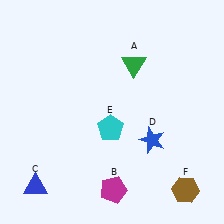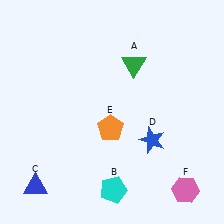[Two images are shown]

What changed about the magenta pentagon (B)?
In Image 1, B is magenta. In Image 2, it changed to cyan.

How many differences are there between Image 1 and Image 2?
There are 3 differences between the two images.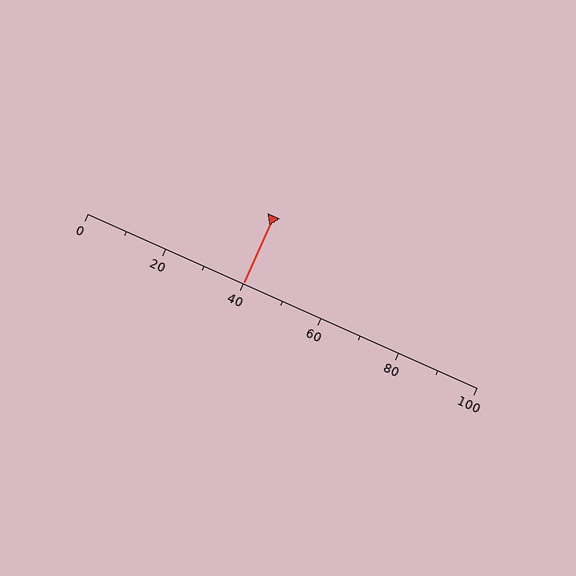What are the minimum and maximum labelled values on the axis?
The axis runs from 0 to 100.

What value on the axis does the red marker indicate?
The marker indicates approximately 40.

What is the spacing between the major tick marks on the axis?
The major ticks are spaced 20 apart.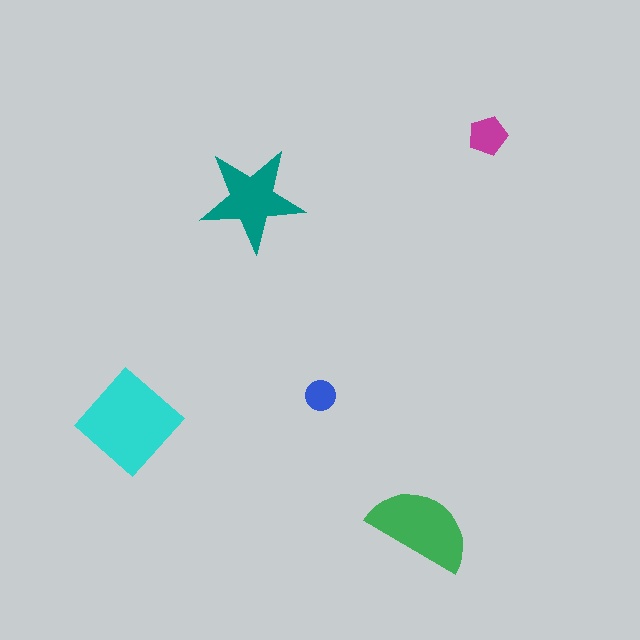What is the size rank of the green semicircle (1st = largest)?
2nd.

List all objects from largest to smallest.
The cyan diamond, the green semicircle, the teal star, the magenta pentagon, the blue circle.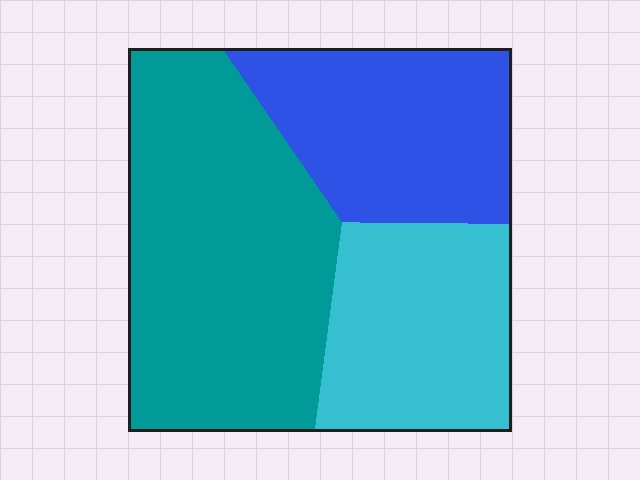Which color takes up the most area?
Teal, at roughly 45%.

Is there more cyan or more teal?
Teal.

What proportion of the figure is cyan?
Cyan covers 26% of the figure.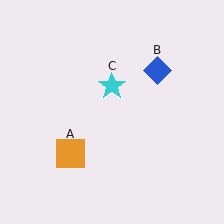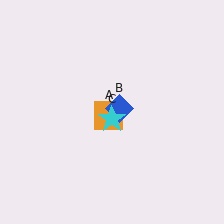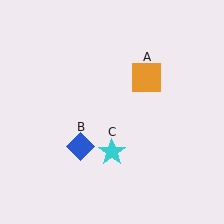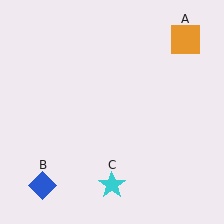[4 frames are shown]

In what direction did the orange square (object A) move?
The orange square (object A) moved up and to the right.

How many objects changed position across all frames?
3 objects changed position: orange square (object A), blue diamond (object B), cyan star (object C).